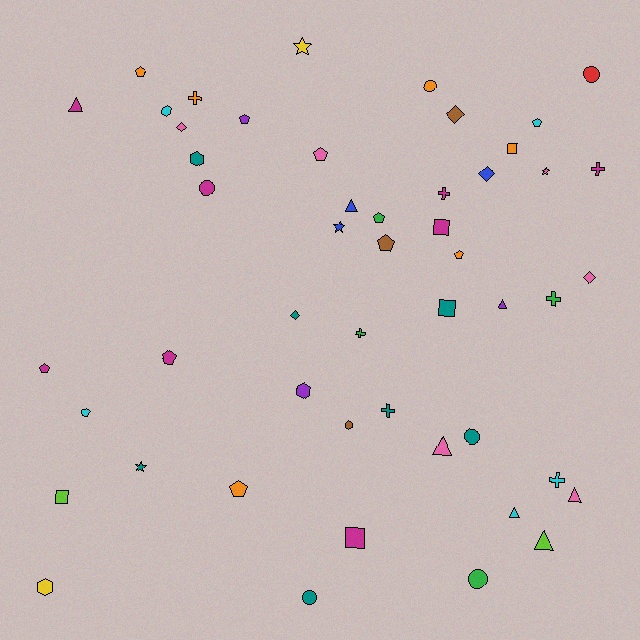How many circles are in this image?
There are 6 circles.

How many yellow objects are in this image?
There are 2 yellow objects.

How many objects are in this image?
There are 50 objects.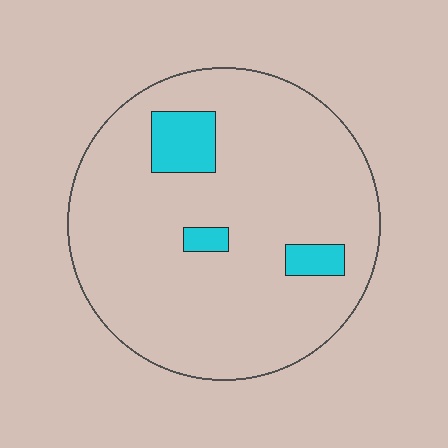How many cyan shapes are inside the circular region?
3.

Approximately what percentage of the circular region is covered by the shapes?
Approximately 10%.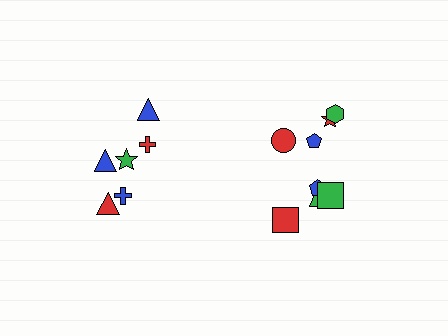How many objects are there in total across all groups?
There are 14 objects.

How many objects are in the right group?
There are 8 objects.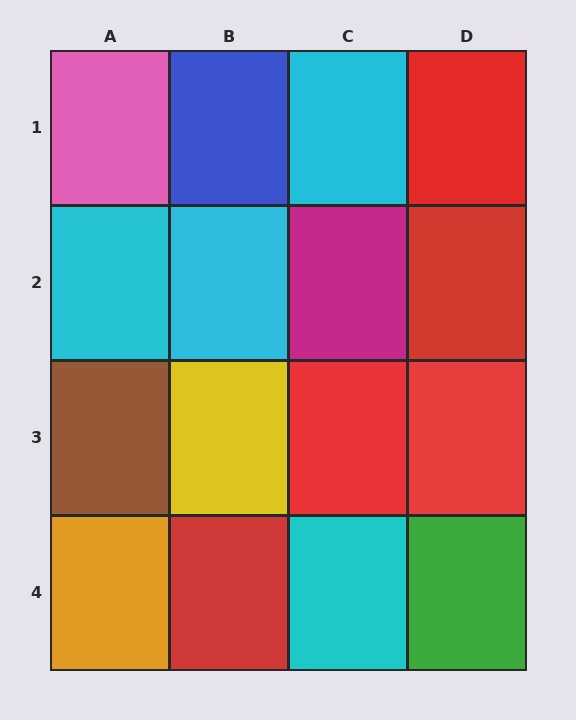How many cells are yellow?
1 cell is yellow.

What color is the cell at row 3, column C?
Red.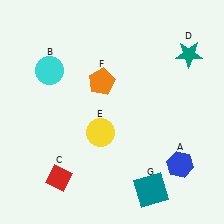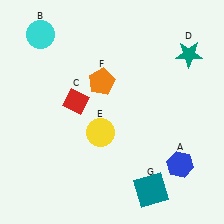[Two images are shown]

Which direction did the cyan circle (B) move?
The cyan circle (B) moved up.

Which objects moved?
The objects that moved are: the cyan circle (B), the red diamond (C).